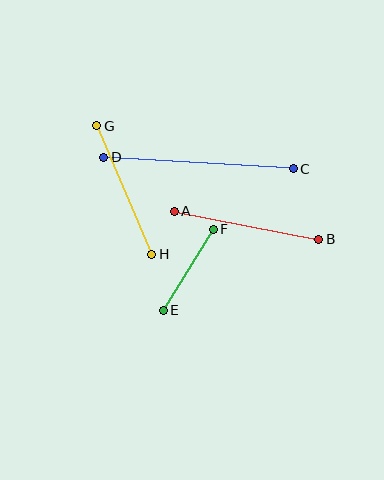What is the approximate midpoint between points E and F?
The midpoint is at approximately (188, 270) pixels.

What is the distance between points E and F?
The distance is approximately 95 pixels.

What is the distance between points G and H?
The distance is approximately 140 pixels.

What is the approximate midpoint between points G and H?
The midpoint is at approximately (124, 190) pixels.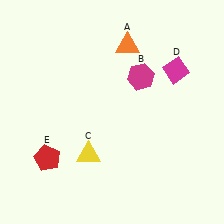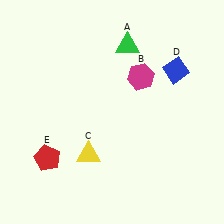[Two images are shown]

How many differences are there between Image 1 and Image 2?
There are 2 differences between the two images.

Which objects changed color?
A changed from orange to green. D changed from magenta to blue.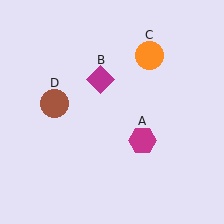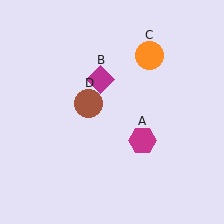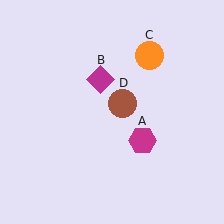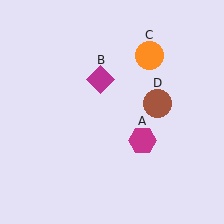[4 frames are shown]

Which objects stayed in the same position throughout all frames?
Magenta hexagon (object A) and magenta diamond (object B) and orange circle (object C) remained stationary.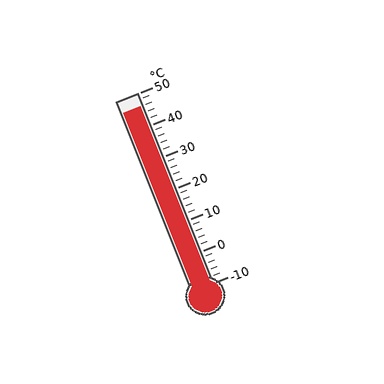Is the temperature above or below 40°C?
The temperature is above 40°C.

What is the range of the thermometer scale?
The thermometer scale ranges from -10°C to 50°C.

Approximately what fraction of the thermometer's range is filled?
The thermometer is filled to approximately 95% of its range.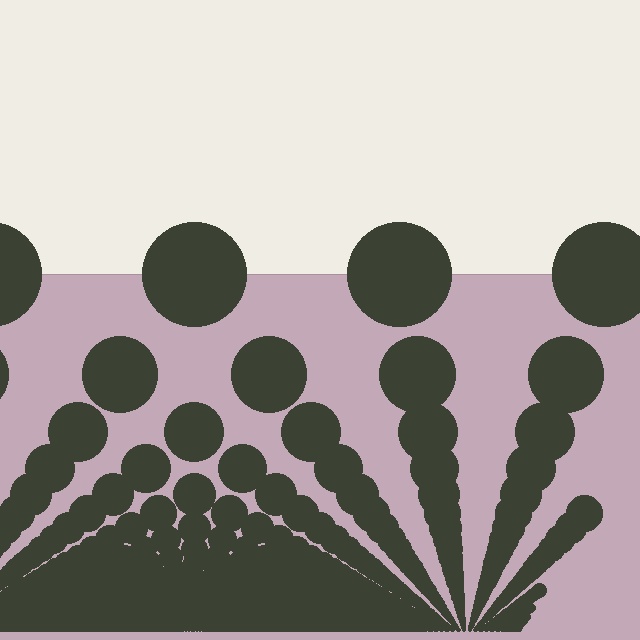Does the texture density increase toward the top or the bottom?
Density increases toward the bottom.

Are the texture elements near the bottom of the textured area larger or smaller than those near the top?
Smaller. The gradient is inverted — elements near the bottom are smaller and denser.